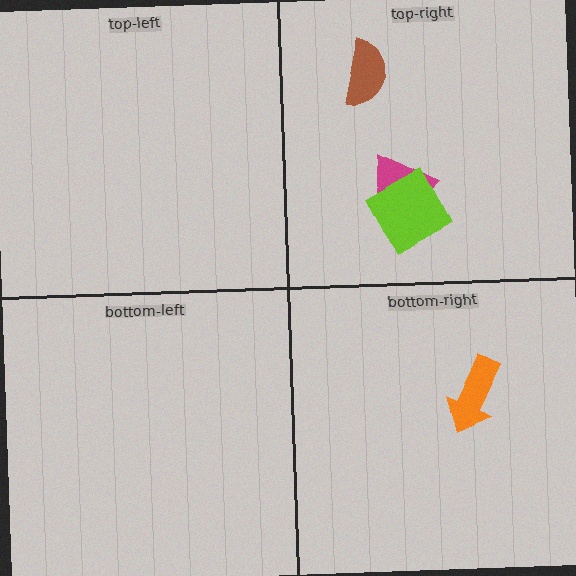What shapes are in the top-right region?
The brown semicircle, the magenta trapezoid, the lime diamond.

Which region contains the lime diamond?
The top-right region.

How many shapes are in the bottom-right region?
1.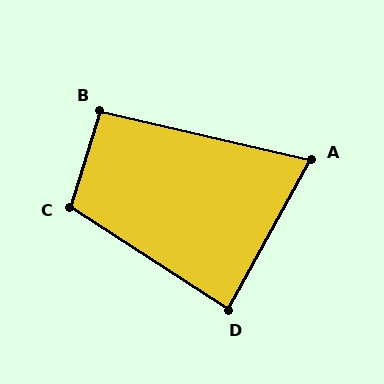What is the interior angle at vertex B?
Approximately 94 degrees (approximately right).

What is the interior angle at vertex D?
Approximately 86 degrees (approximately right).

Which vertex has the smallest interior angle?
A, at approximately 74 degrees.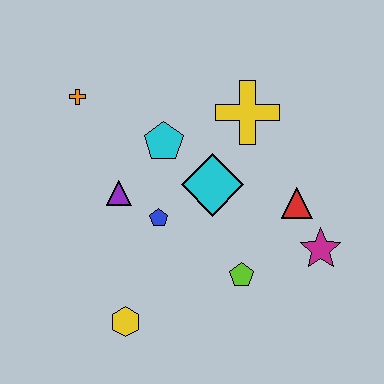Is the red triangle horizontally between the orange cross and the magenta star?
Yes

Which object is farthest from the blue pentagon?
The magenta star is farthest from the blue pentagon.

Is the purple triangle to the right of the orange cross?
Yes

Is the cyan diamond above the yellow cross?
No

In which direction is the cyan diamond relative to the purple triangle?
The cyan diamond is to the right of the purple triangle.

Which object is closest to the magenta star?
The red triangle is closest to the magenta star.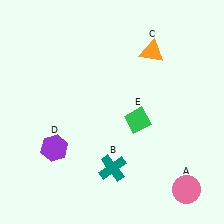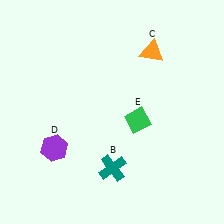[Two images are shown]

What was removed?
The pink circle (A) was removed in Image 2.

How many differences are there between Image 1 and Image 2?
There is 1 difference between the two images.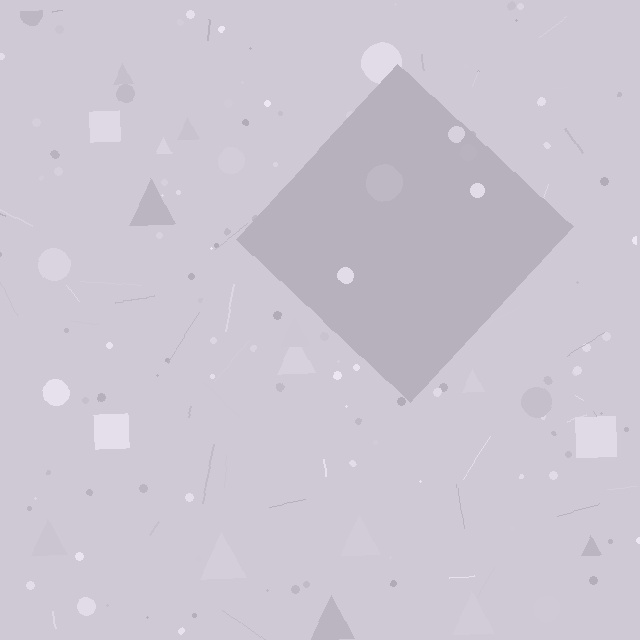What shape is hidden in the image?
A diamond is hidden in the image.